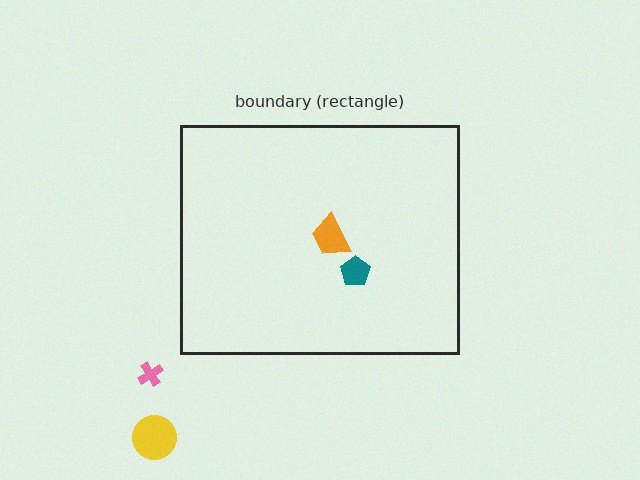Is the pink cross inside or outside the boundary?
Outside.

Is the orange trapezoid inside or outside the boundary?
Inside.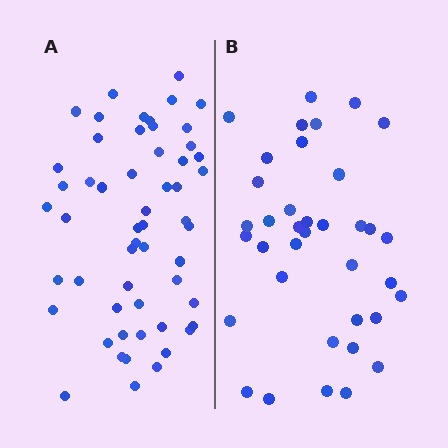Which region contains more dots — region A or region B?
Region A (the left region) has more dots.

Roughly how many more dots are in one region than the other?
Region A has approximately 20 more dots than region B.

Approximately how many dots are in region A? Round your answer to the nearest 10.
About 60 dots. (The exact count is 55, which rounds to 60.)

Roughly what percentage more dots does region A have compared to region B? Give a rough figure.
About 50% more.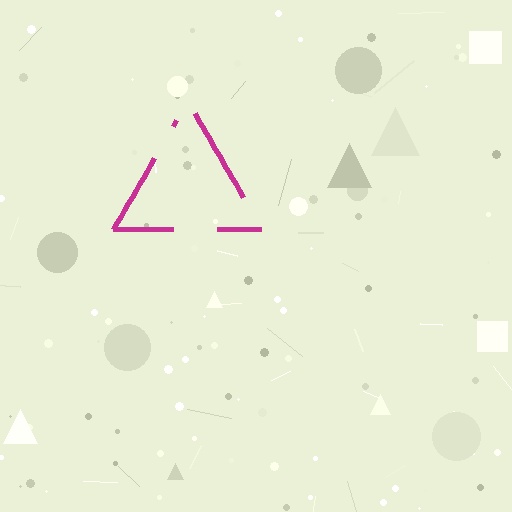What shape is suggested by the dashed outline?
The dashed outline suggests a triangle.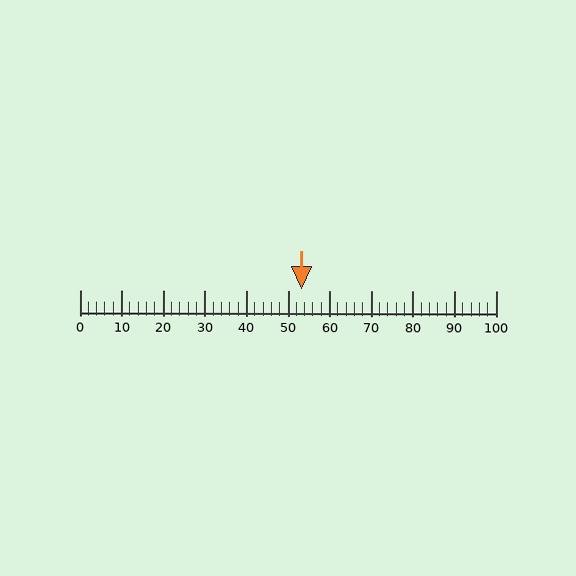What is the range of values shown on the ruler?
The ruler shows values from 0 to 100.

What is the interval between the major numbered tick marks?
The major tick marks are spaced 10 units apart.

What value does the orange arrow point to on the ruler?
The orange arrow points to approximately 53.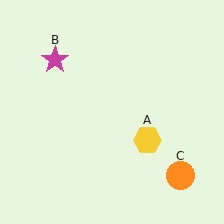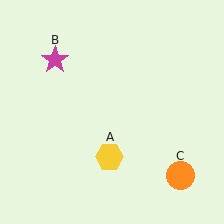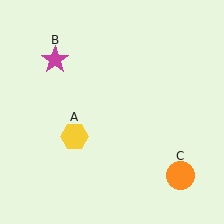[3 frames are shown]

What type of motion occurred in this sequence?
The yellow hexagon (object A) rotated clockwise around the center of the scene.